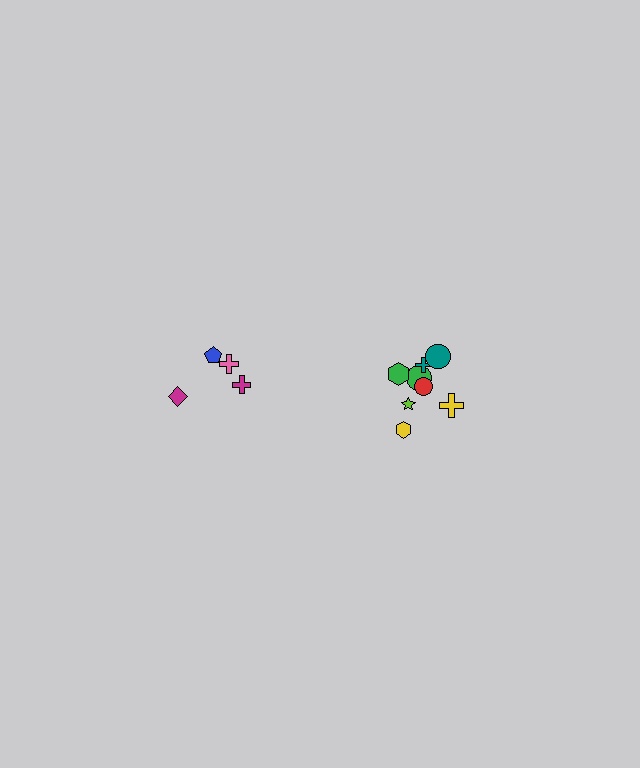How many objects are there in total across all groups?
There are 12 objects.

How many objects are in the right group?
There are 8 objects.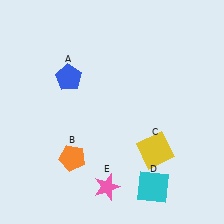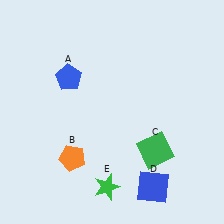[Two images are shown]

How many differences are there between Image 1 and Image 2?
There are 3 differences between the two images.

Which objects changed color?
C changed from yellow to green. D changed from cyan to blue. E changed from pink to green.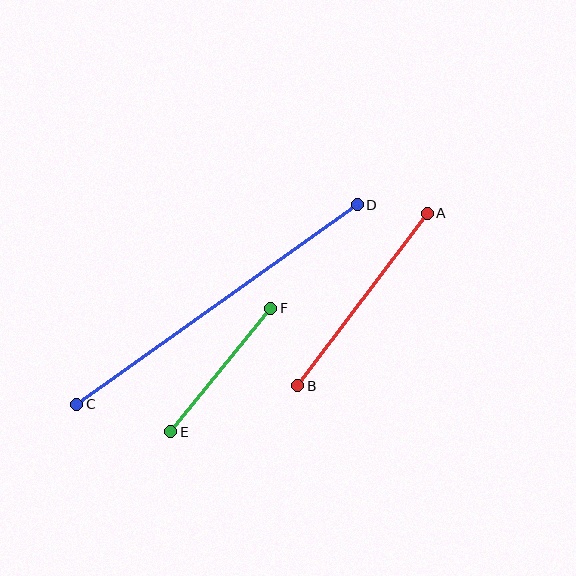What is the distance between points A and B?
The distance is approximately 216 pixels.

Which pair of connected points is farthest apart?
Points C and D are farthest apart.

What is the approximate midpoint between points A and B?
The midpoint is at approximately (362, 300) pixels.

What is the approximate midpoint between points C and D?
The midpoint is at approximately (217, 304) pixels.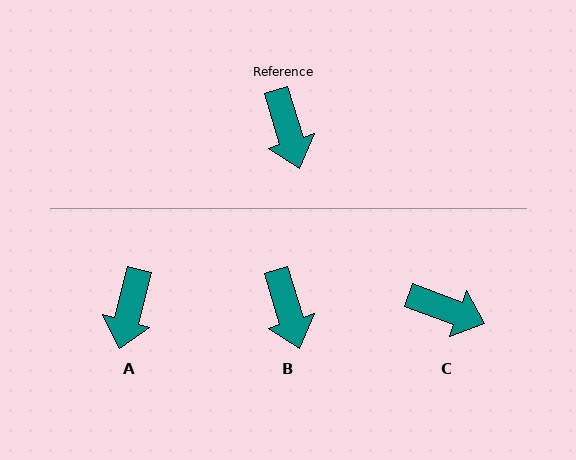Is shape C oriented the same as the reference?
No, it is off by about 52 degrees.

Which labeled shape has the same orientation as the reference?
B.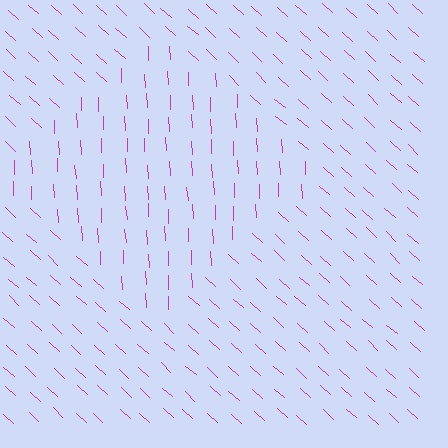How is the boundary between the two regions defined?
The boundary is defined purely by a change in line orientation (approximately 45 degrees difference). All lines are the same color and thickness.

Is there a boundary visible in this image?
Yes, there is a texture boundary formed by a change in line orientation.